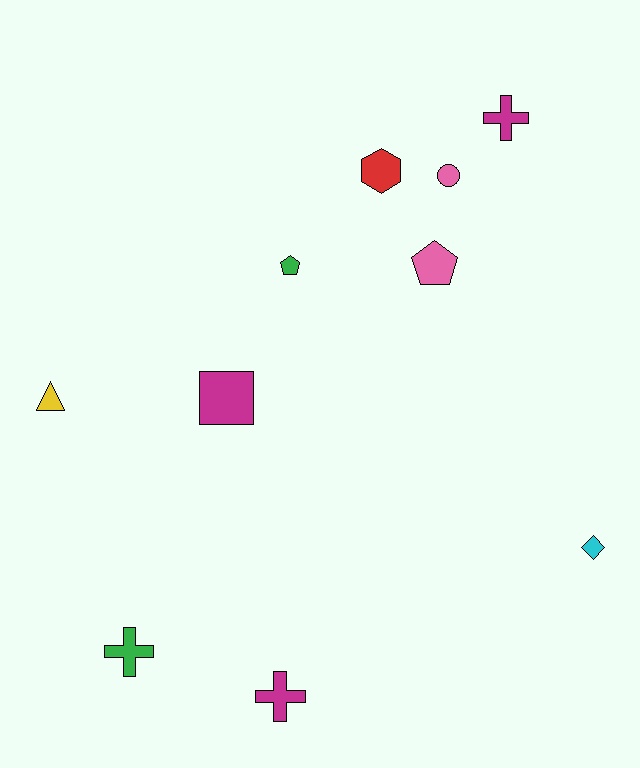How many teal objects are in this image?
There are no teal objects.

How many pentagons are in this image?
There are 2 pentagons.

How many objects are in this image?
There are 10 objects.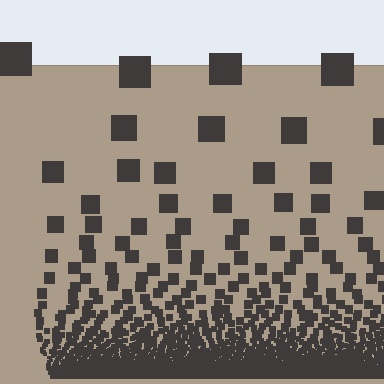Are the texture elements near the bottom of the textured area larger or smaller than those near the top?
Smaller. The gradient is inverted — elements near the bottom are smaller and denser.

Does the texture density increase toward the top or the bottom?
Density increases toward the bottom.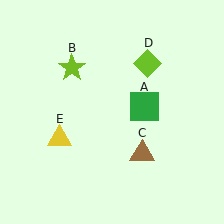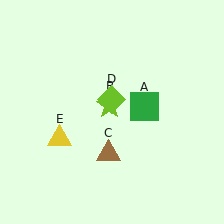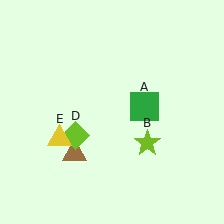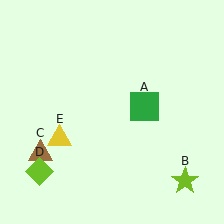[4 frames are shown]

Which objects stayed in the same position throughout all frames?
Green square (object A) and yellow triangle (object E) remained stationary.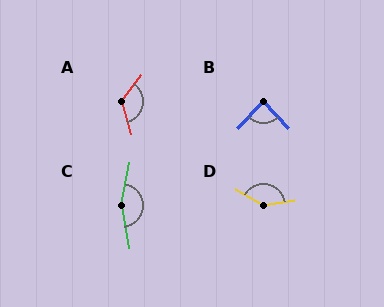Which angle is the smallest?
B, at approximately 86 degrees.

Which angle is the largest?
C, at approximately 159 degrees.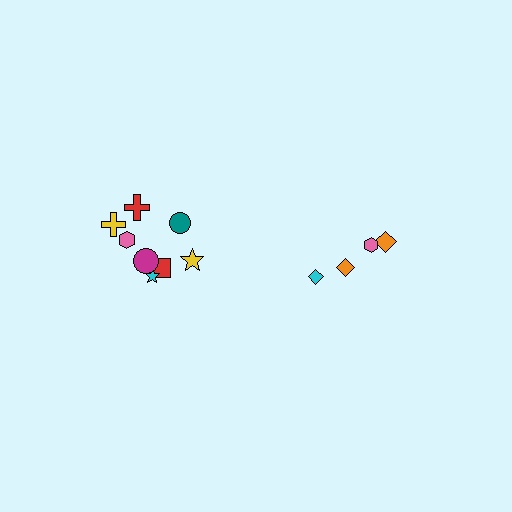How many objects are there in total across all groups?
There are 12 objects.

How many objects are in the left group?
There are 8 objects.